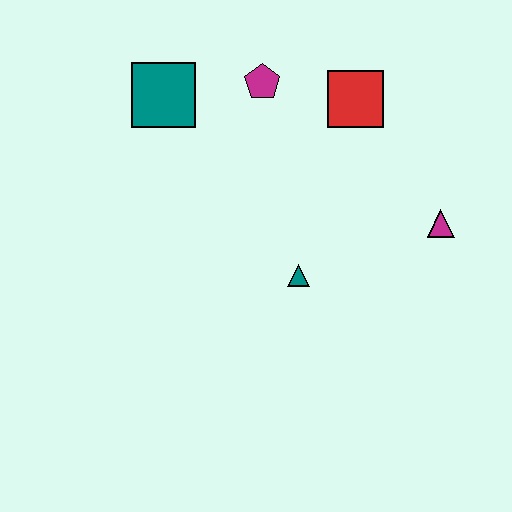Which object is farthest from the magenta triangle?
The teal square is farthest from the magenta triangle.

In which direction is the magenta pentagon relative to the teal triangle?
The magenta pentagon is above the teal triangle.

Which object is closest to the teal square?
The magenta pentagon is closest to the teal square.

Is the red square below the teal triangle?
No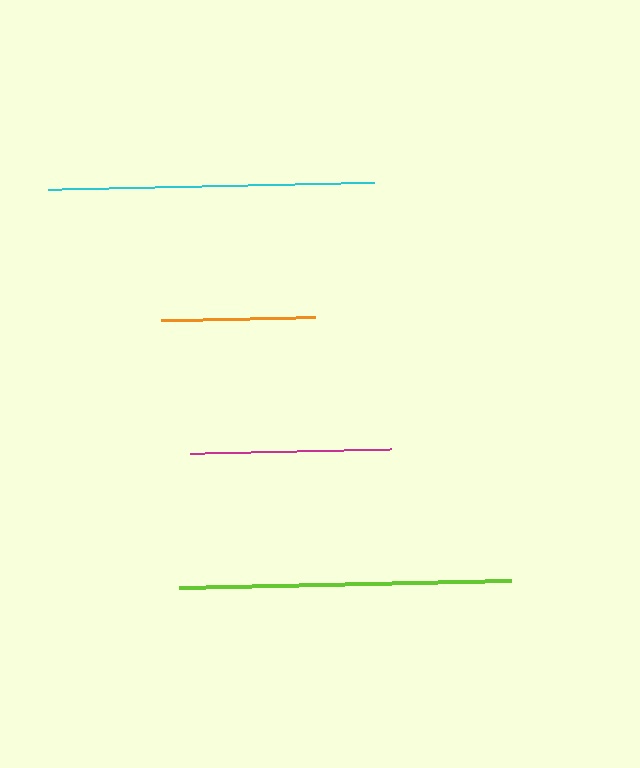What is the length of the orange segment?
The orange segment is approximately 154 pixels long.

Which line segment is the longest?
The lime line is the longest at approximately 332 pixels.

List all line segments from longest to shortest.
From longest to shortest: lime, cyan, magenta, orange.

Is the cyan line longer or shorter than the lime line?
The lime line is longer than the cyan line.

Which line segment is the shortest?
The orange line is the shortest at approximately 154 pixels.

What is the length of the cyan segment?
The cyan segment is approximately 326 pixels long.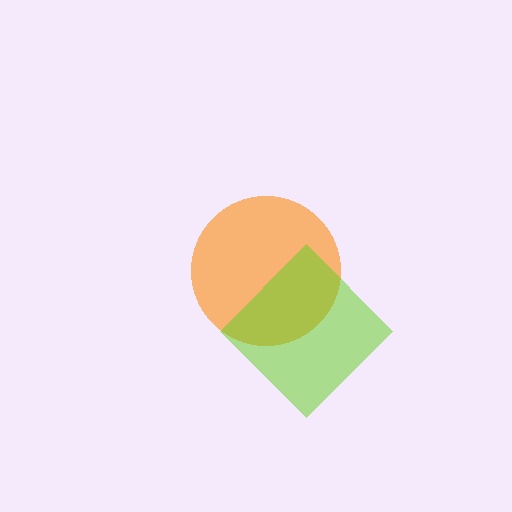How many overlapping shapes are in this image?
There are 2 overlapping shapes in the image.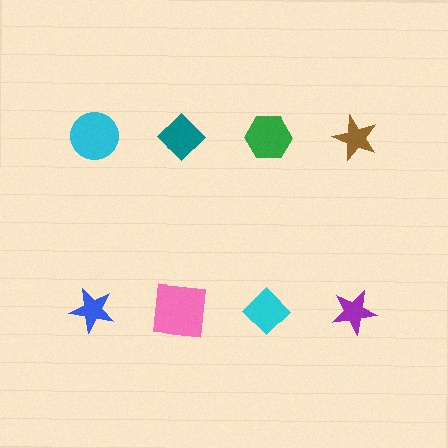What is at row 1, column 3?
A green hexagon.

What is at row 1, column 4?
A brown star.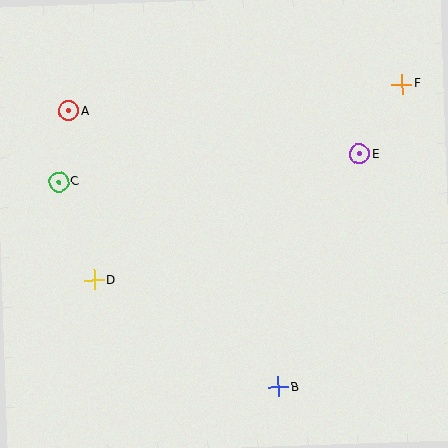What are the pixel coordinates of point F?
Point F is at (402, 84).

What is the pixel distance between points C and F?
The distance between C and F is 357 pixels.